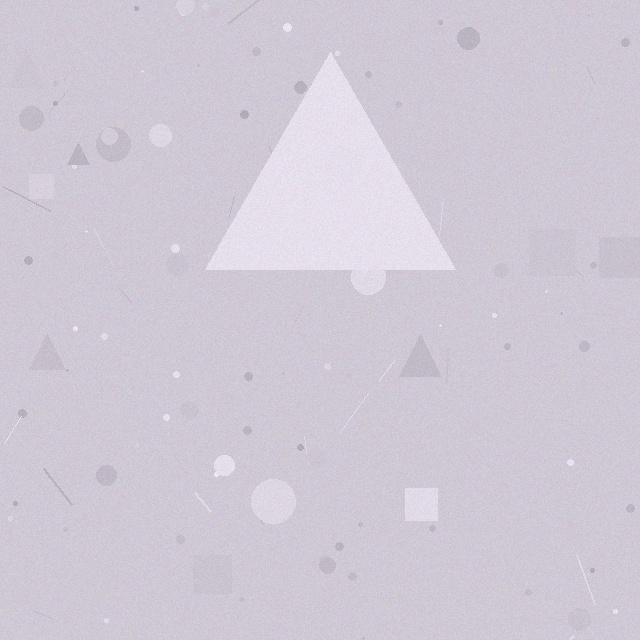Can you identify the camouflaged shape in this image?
The camouflaged shape is a triangle.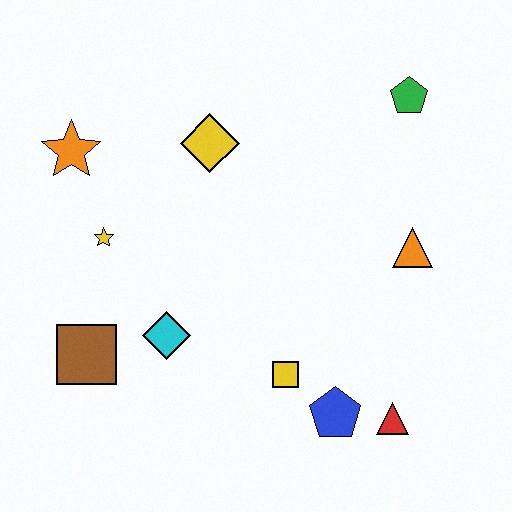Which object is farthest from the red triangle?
The orange star is farthest from the red triangle.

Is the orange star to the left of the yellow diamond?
Yes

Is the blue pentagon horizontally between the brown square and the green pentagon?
Yes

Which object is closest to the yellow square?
The blue pentagon is closest to the yellow square.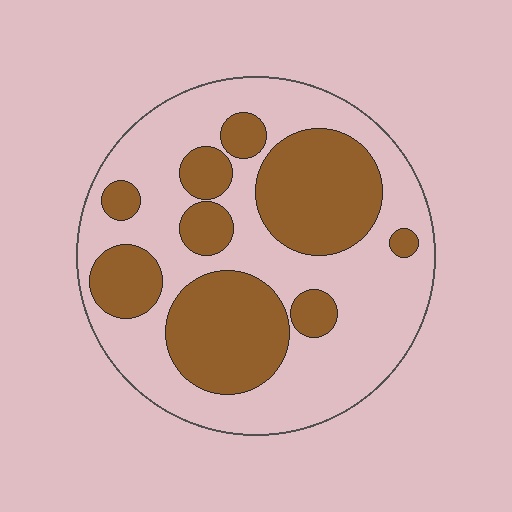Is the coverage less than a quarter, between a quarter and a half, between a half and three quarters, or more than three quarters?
Between a quarter and a half.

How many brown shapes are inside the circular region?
9.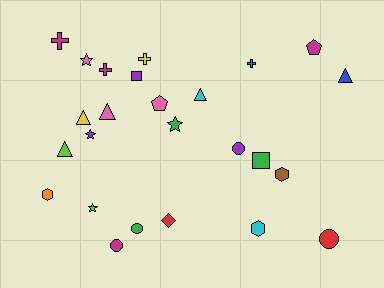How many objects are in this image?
There are 25 objects.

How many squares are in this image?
There are 2 squares.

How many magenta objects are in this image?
There are 4 magenta objects.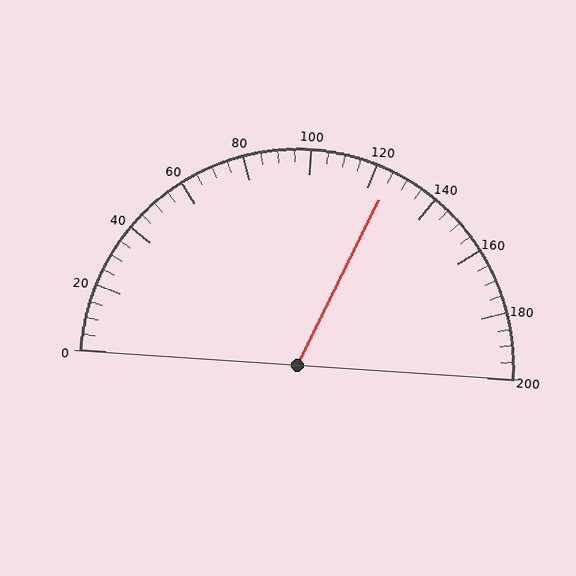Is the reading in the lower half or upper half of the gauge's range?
The reading is in the upper half of the range (0 to 200).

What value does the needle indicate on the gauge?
The needle indicates approximately 125.